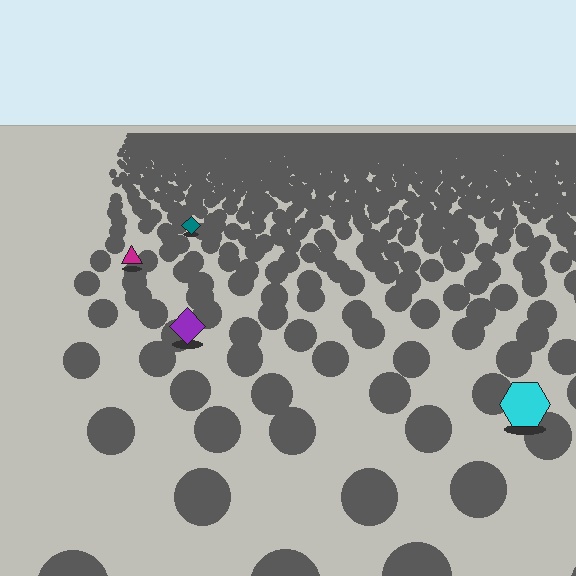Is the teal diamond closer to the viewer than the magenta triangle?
No. The magenta triangle is closer — you can tell from the texture gradient: the ground texture is coarser near it.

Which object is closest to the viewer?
The cyan hexagon is closest. The texture marks near it are larger and more spread out.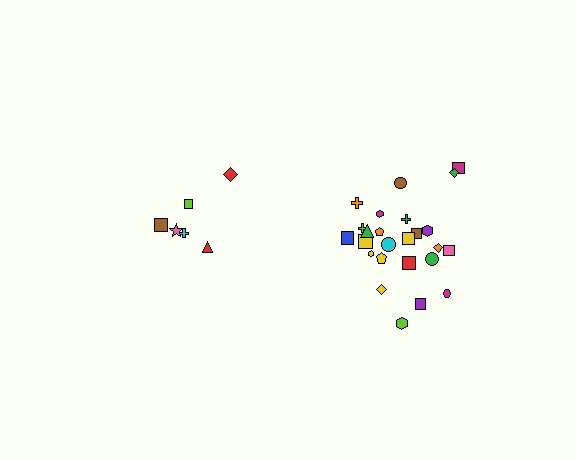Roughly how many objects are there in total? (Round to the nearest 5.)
Roughly 30 objects in total.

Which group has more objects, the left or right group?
The right group.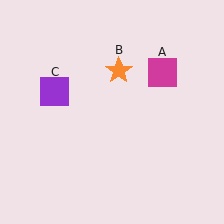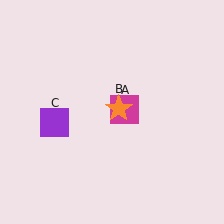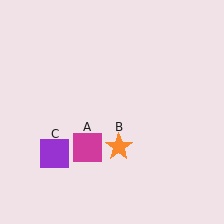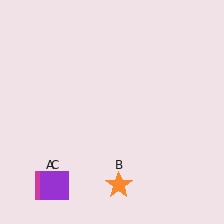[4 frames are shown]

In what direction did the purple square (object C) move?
The purple square (object C) moved down.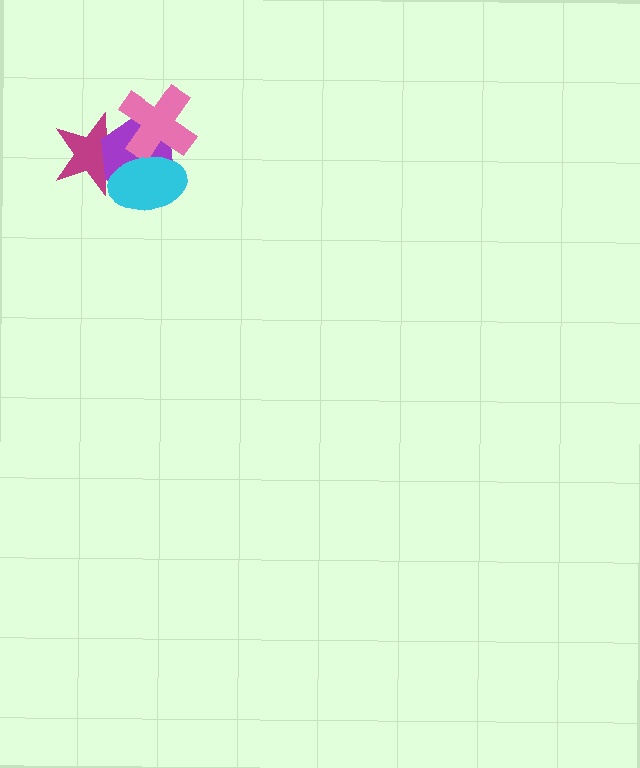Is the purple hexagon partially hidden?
Yes, it is partially covered by another shape.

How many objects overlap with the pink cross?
3 objects overlap with the pink cross.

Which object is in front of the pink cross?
The cyan ellipse is in front of the pink cross.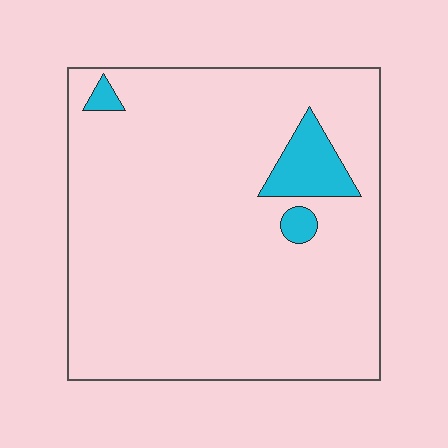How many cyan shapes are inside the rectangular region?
3.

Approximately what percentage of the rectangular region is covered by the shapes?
Approximately 5%.